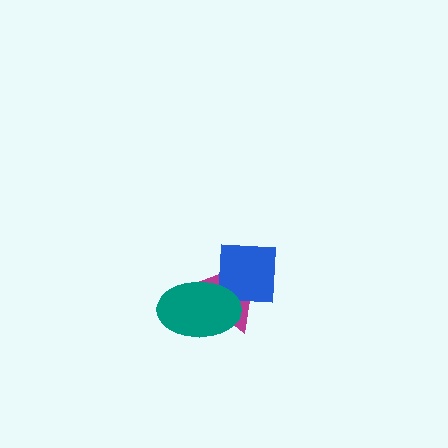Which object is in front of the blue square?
The teal ellipse is in front of the blue square.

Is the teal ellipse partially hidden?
No, no other shape covers it.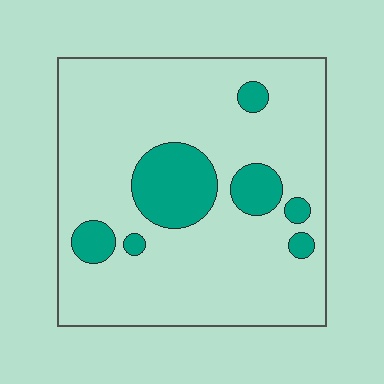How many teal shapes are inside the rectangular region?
7.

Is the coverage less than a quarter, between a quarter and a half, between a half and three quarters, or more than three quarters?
Less than a quarter.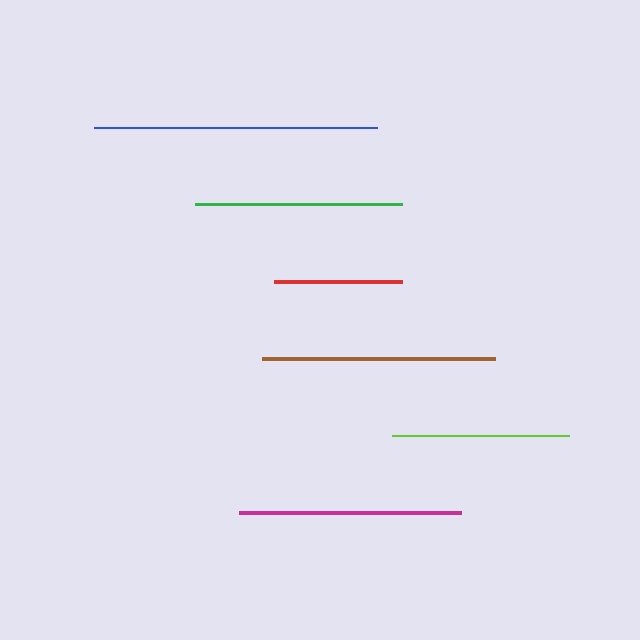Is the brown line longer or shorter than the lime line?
The brown line is longer than the lime line.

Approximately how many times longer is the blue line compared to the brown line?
The blue line is approximately 1.2 times the length of the brown line.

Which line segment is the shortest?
The red line is the shortest at approximately 128 pixels.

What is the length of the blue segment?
The blue segment is approximately 282 pixels long.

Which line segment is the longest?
The blue line is the longest at approximately 282 pixels.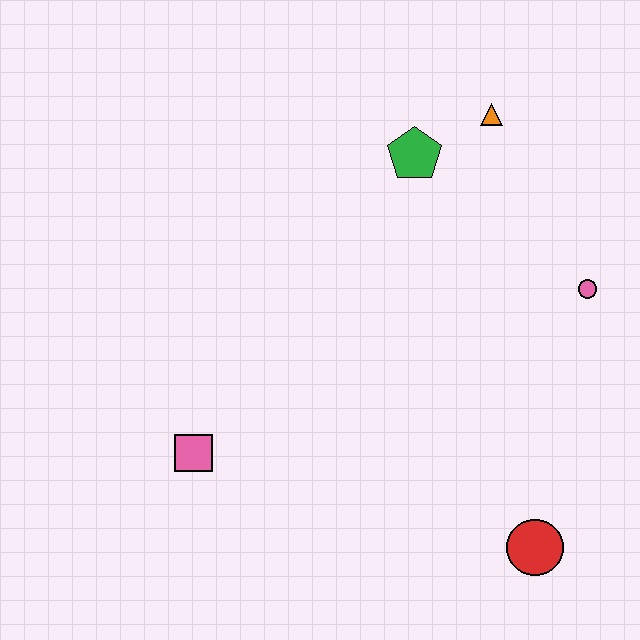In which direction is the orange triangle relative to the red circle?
The orange triangle is above the red circle.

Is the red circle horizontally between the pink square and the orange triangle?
No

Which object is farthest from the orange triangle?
The pink square is farthest from the orange triangle.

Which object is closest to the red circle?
The pink circle is closest to the red circle.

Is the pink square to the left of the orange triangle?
Yes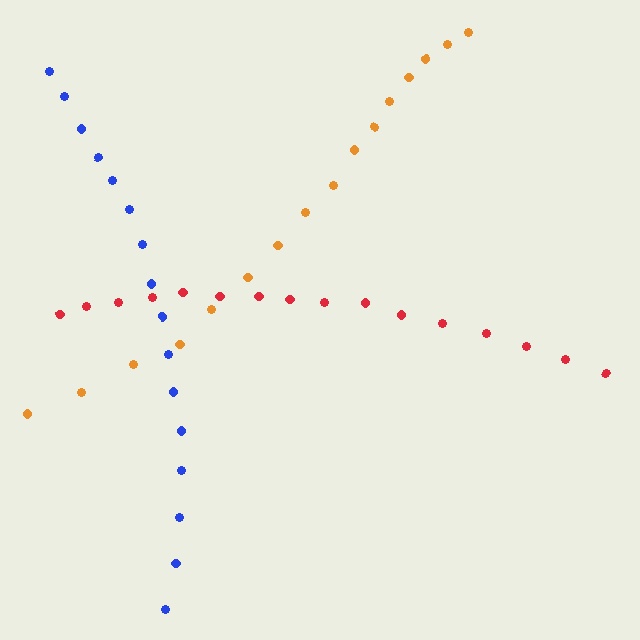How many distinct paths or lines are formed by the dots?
There are 3 distinct paths.